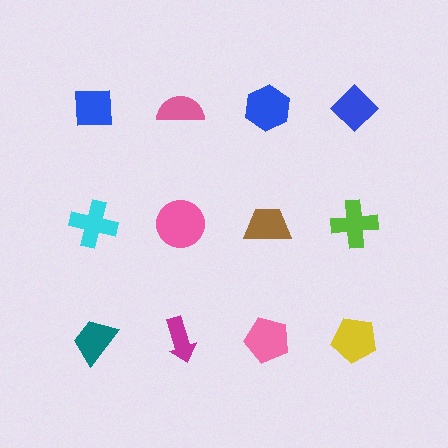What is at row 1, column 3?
A blue hexagon.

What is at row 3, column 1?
A teal trapezoid.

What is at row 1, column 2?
A pink semicircle.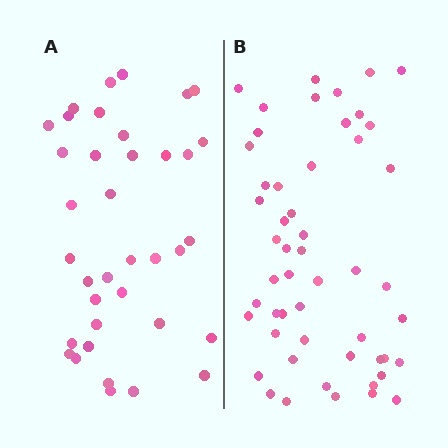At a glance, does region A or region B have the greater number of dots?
Region B (the right region) has more dots.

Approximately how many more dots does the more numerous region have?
Region B has approximately 15 more dots than region A.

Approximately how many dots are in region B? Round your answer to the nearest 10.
About 50 dots. (The exact count is 52, which rounds to 50.)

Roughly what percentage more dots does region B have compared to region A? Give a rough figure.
About 40% more.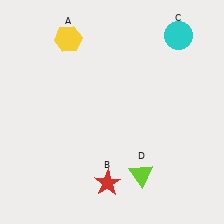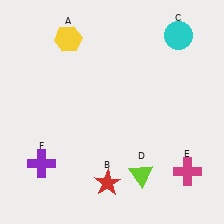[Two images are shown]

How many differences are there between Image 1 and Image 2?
There are 2 differences between the two images.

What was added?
A magenta cross (E), a purple cross (F) were added in Image 2.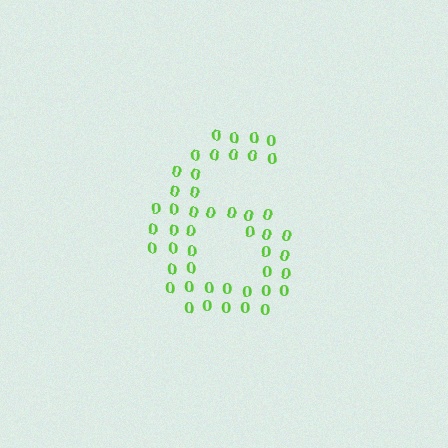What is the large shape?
The large shape is the digit 6.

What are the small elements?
The small elements are digit 0's.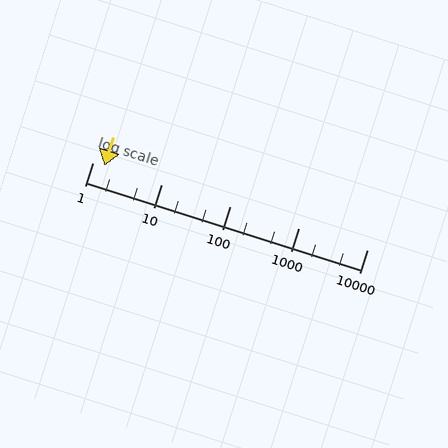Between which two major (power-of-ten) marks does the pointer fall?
The pointer is between 1 and 10.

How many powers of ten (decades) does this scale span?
The scale spans 4 decades, from 1 to 10000.